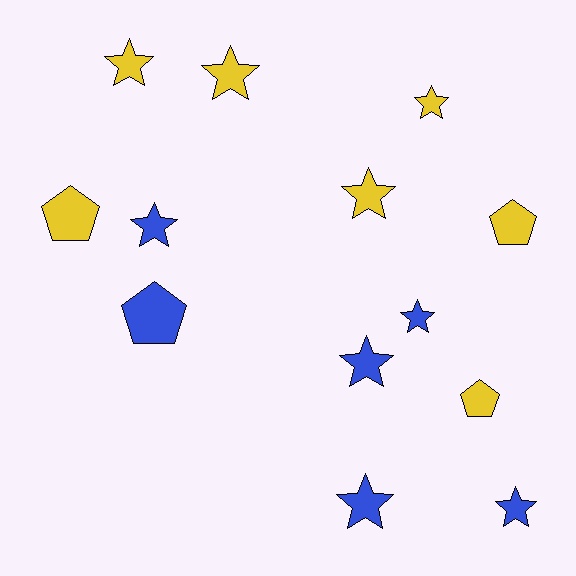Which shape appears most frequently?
Star, with 9 objects.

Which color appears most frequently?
Yellow, with 7 objects.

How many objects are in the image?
There are 13 objects.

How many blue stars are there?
There are 5 blue stars.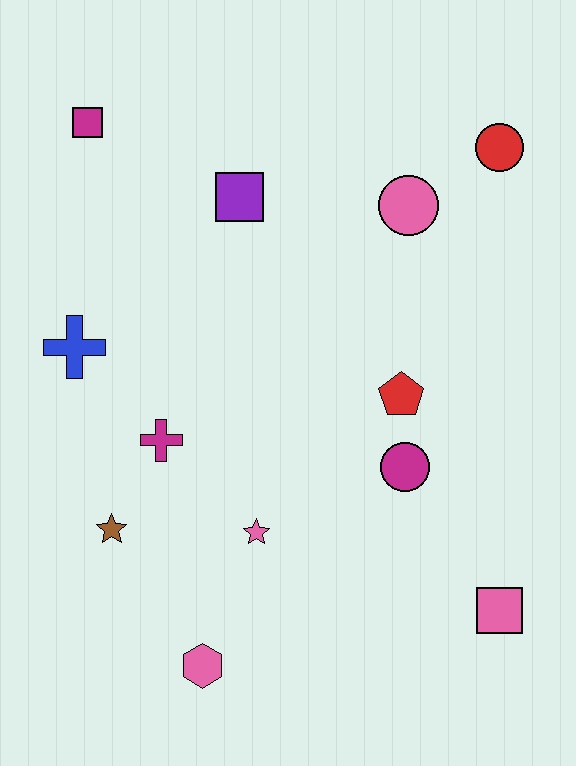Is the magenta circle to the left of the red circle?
Yes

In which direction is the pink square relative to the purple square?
The pink square is below the purple square.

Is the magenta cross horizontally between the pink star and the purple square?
No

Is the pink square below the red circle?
Yes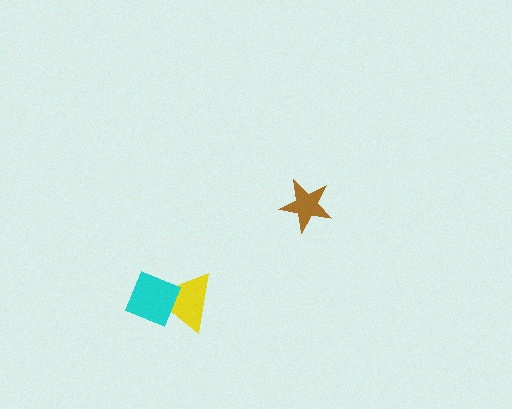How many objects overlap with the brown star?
0 objects overlap with the brown star.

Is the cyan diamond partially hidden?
No, no other shape covers it.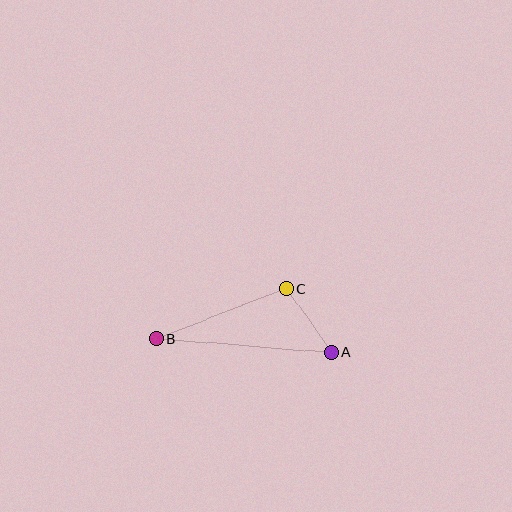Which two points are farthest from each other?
Points A and B are farthest from each other.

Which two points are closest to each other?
Points A and C are closest to each other.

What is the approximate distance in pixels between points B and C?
The distance between B and C is approximately 140 pixels.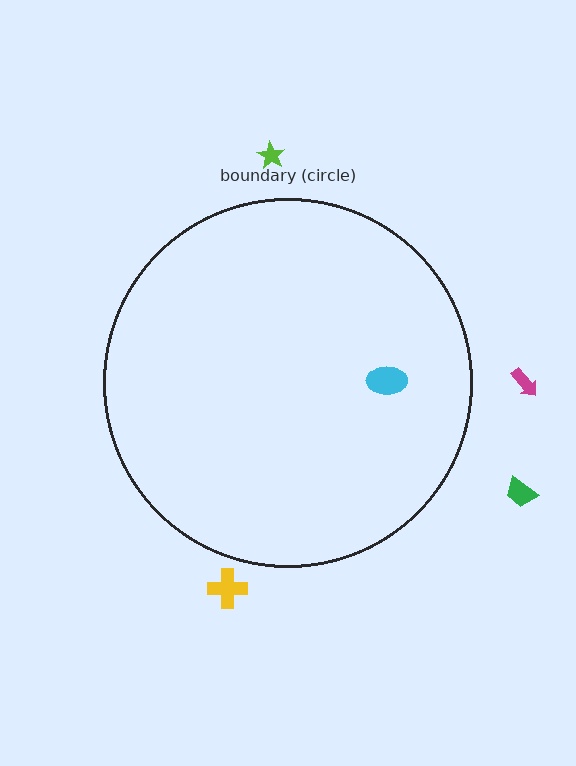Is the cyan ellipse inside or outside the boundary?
Inside.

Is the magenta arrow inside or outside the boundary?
Outside.